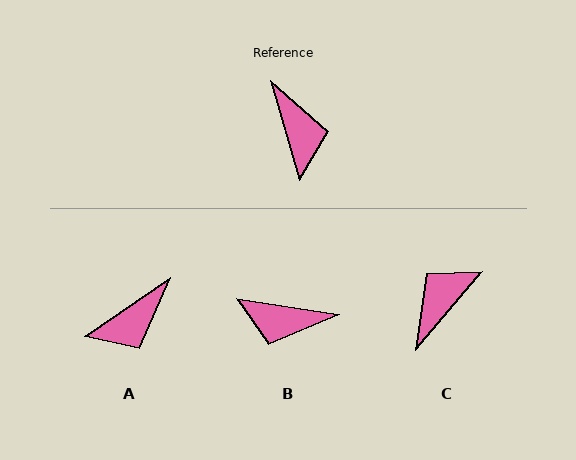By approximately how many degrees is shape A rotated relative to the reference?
Approximately 72 degrees clockwise.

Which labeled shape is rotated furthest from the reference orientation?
C, about 123 degrees away.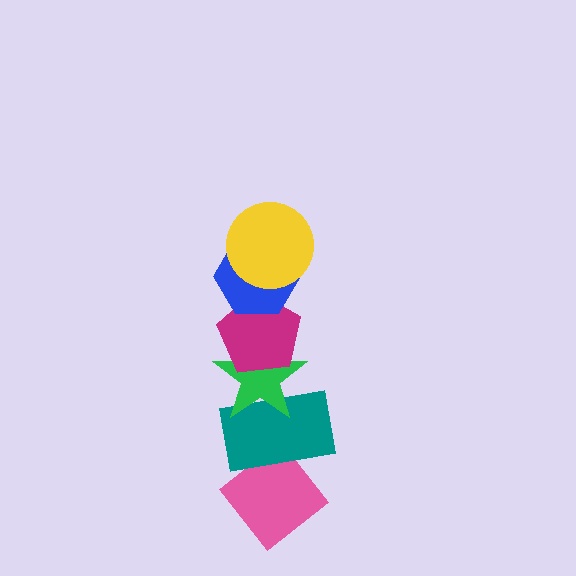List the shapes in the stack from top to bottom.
From top to bottom: the yellow circle, the blue hexagon, the magenta pentagon, the green star, the teal rectangle, the pink diamond.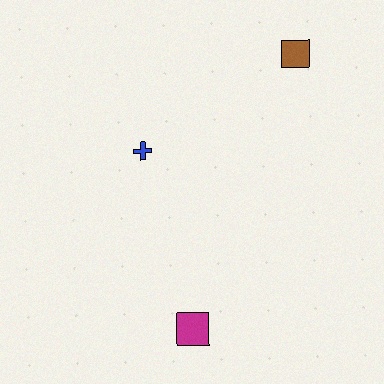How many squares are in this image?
There are 2 squares.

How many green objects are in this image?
There are no green objects.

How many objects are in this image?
There are 3 objects.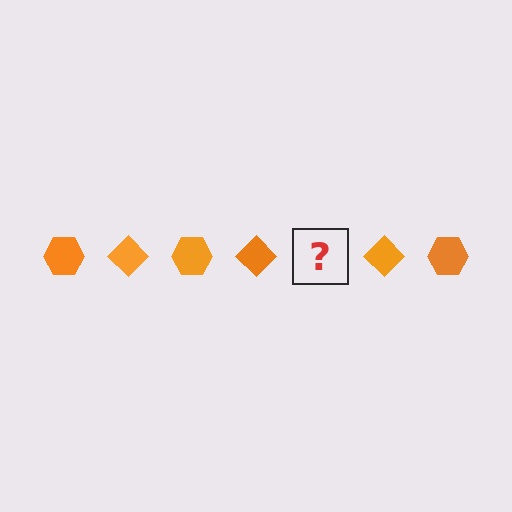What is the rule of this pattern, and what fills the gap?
The rule is that the pattern cycles through hexagon, diamond shapes in orange. The gap should be filled with an orange hexagon.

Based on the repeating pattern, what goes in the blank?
The blank should be an orange hexagon.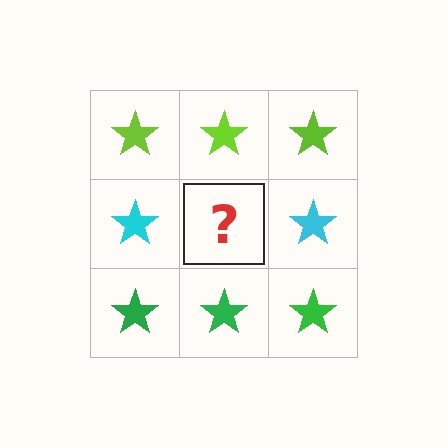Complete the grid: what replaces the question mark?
The question mark should be replaced with a cyan star.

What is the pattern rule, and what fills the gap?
The rule is that each row has a consistent color. The gap should be filled with a cyan star.